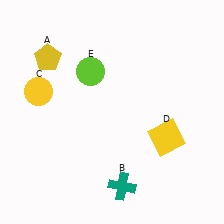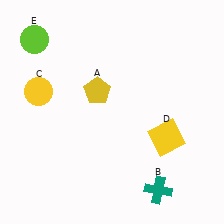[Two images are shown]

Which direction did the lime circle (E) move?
The lime circle (E) moved left.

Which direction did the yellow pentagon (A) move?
The yellow pentagon (A) moved right.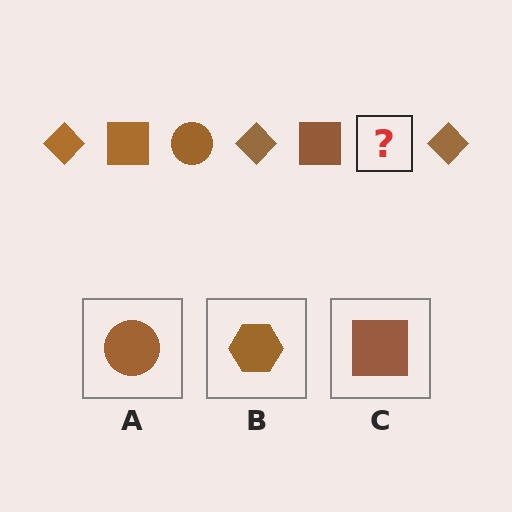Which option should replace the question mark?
Option A.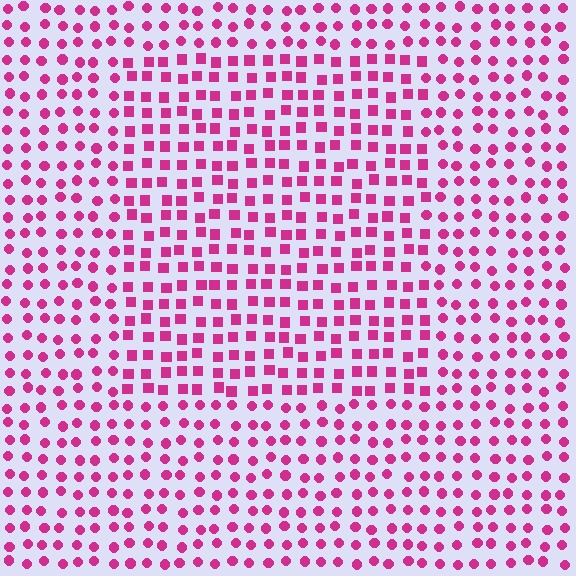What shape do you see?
I see a rectangle.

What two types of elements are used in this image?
The image uses squares inside the rectangle region and circles outside it.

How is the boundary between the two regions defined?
The boundary is defined by a change in element shape: squares inside vs. circles outside. All elements share the same color and spacing.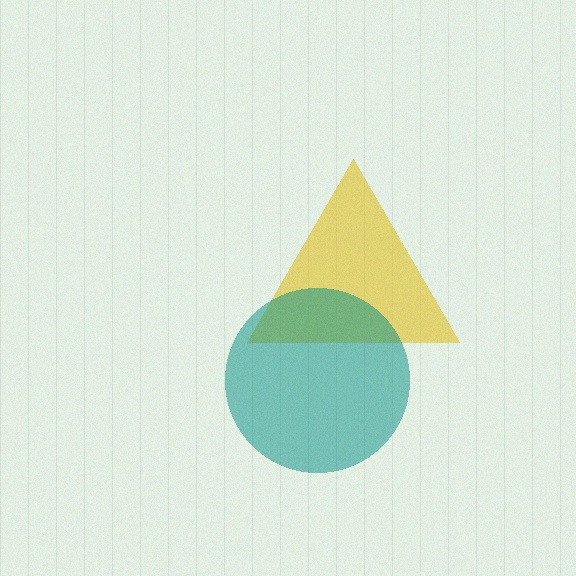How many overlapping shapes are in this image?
There are 2 overlapping shapes in the image.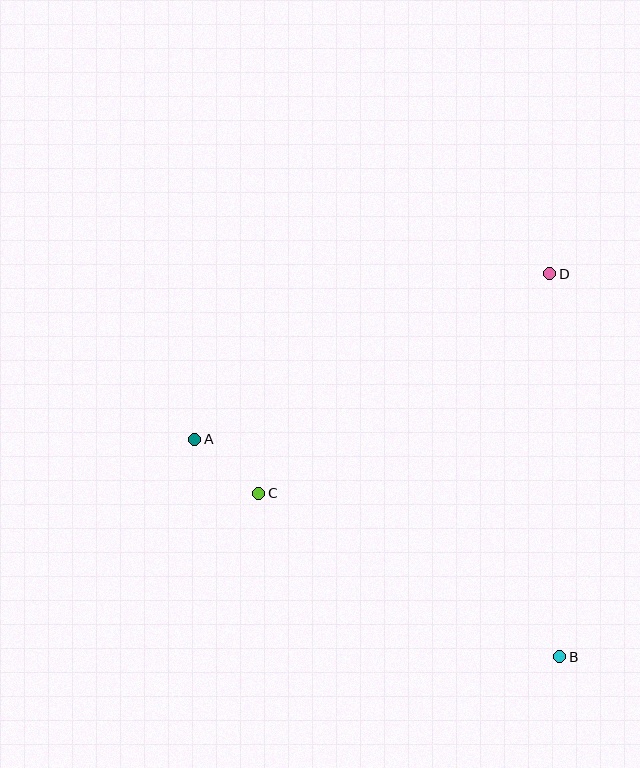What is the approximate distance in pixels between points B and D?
The distance between B and D is approximately 383 pixels.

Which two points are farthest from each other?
Points A and B are farthest from each other.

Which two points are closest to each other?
Points A and C are closest to each other.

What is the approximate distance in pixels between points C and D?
The distance between C and D is approximately 365 pixels.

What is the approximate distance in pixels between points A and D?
The distance between A and D is approximately 392 pixels.